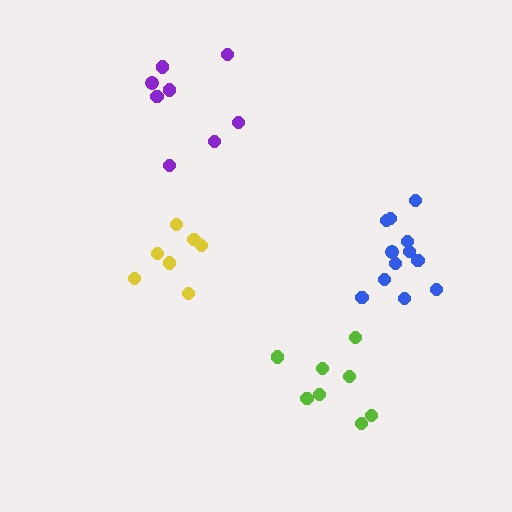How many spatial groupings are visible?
There are 4 spatial groupings.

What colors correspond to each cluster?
The clusters are colored: yellow, blue, purple, lime.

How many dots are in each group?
Group 1: 7 dots, Group 2: 12 dots, Group 3: 8 dots, Group 4: 8 dots (35 total).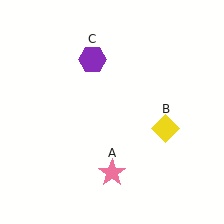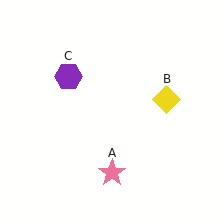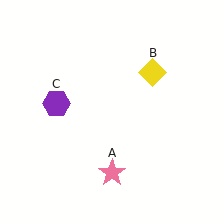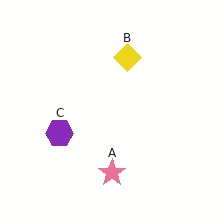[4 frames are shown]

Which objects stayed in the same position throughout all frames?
Pink star (object A) remained stationary.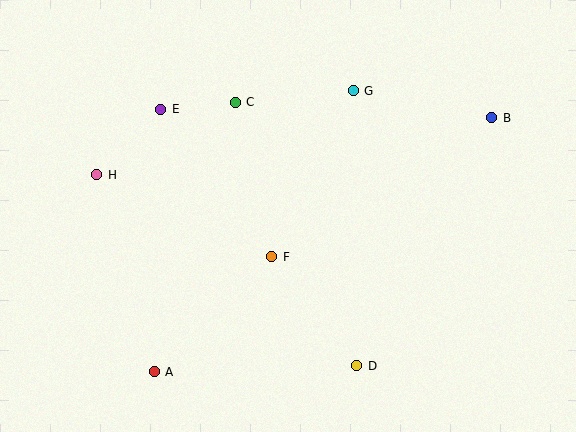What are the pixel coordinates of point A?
Point A is at (154, 372).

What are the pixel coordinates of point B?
Point B is at (492, 118).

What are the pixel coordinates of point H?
Point H is at (97, 175).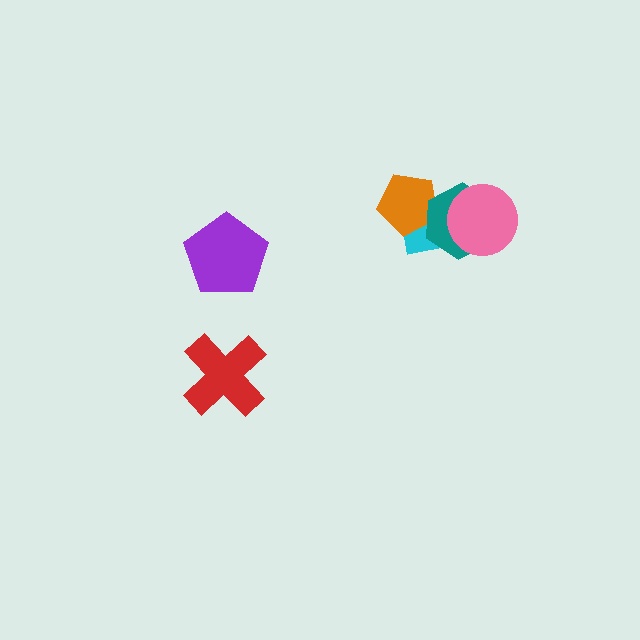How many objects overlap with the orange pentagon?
2 objects overlap with the orange pentagon.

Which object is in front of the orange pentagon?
The teal hexagon is in front of the orange pentagon.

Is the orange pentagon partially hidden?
Yes, it is partially covered by another shape.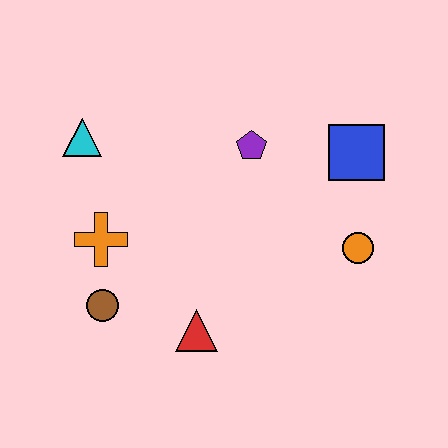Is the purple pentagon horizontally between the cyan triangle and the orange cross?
No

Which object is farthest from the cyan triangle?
The orange circle is farthest from the cyan triangle.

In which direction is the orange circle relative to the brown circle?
The orange circle is to the right of the brown circle.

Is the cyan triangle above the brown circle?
Yes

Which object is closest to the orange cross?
The brown circle is closest to the orange cross.